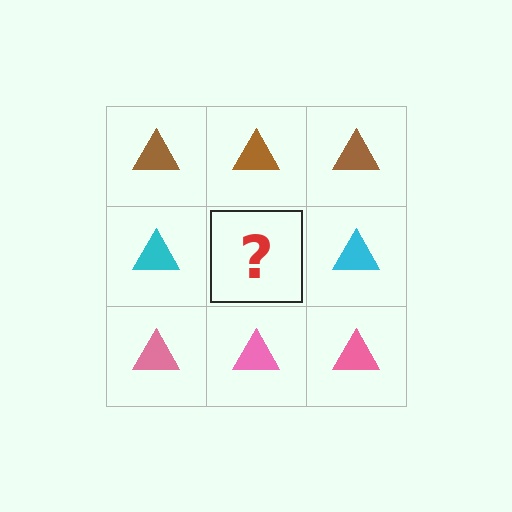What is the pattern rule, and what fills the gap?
The rule is that each row has a consistent color. The gap should be filled with a cyan triangle.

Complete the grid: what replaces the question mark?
The question mark should be replaced with a cyan triangle.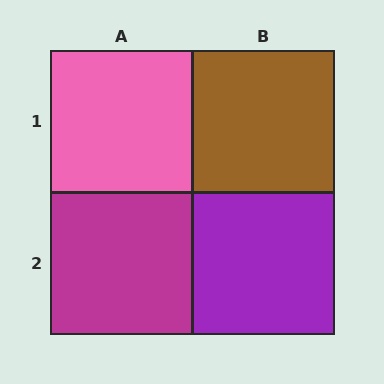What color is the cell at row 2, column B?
Purple.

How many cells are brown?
1 cell is brown.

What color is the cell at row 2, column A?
Magenta.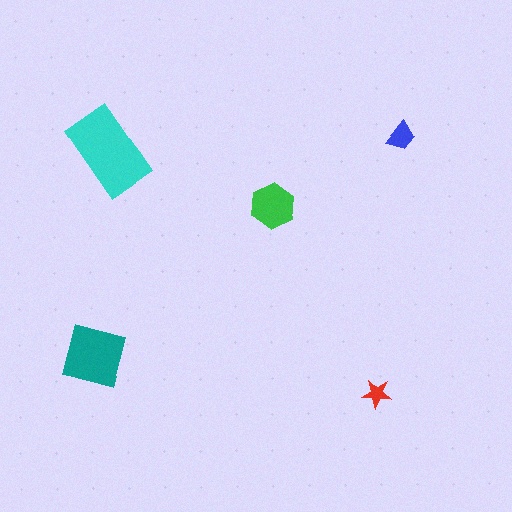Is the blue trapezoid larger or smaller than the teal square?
Smaller.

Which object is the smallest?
The red star.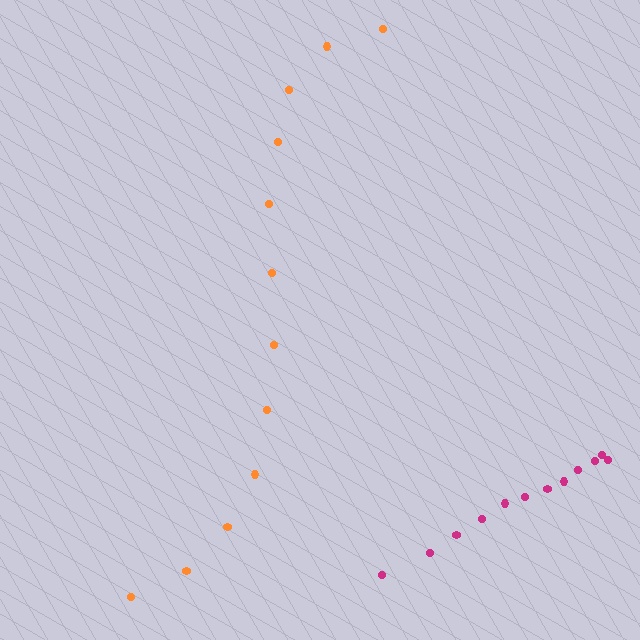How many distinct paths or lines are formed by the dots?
There are 2 distinct paths.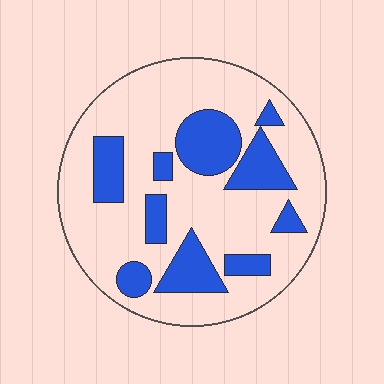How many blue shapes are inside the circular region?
10.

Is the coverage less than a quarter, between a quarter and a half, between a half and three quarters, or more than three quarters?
Between a quarter and a half.